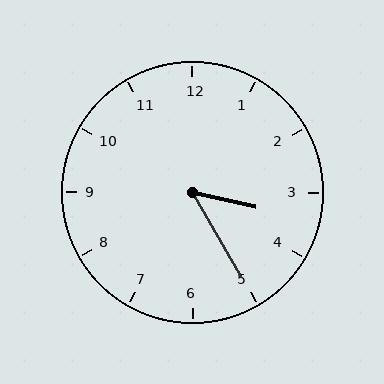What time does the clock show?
3:25.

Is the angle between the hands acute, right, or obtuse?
It is acute.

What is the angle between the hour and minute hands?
Approximately 48 degrees.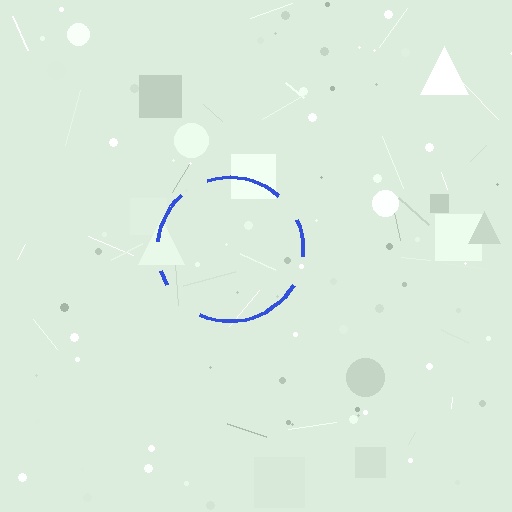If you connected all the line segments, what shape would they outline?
They would outline a circle.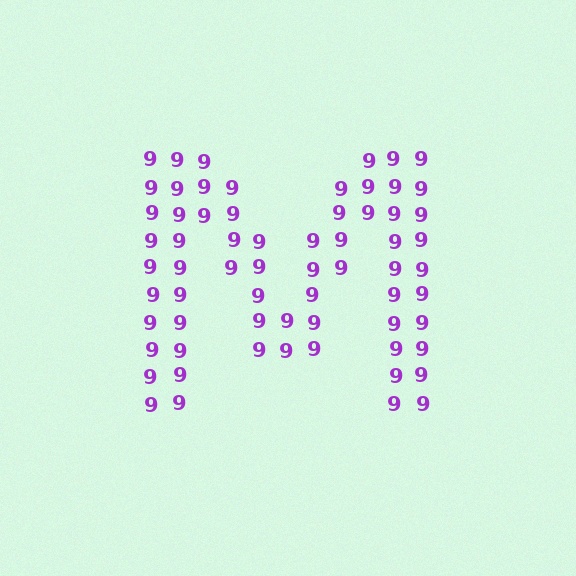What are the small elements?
The small elements are digit 9's.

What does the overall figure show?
The overall figure shows the letter M.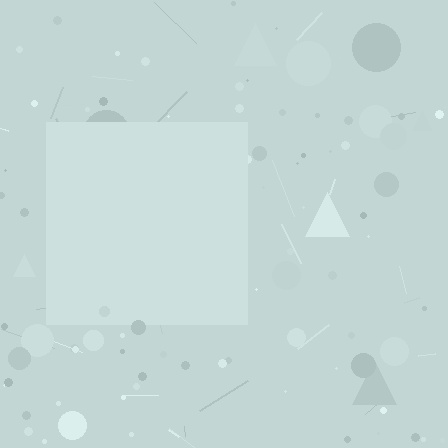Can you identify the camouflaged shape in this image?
The camouflaged shape is a square.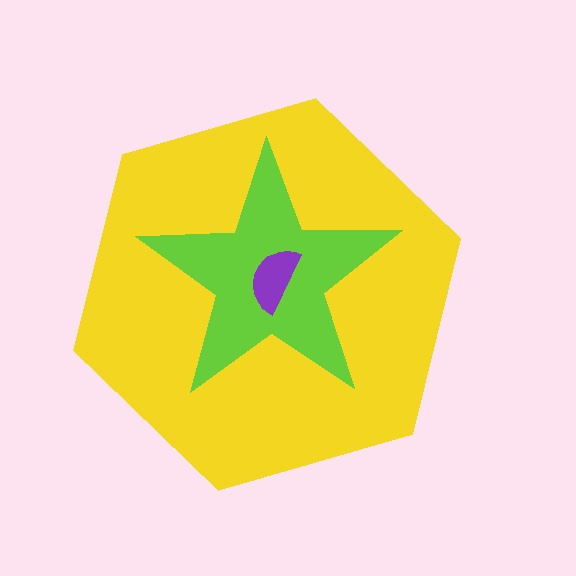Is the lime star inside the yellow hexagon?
Yes.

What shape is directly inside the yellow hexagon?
The lime star.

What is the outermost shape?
The yellow hexagon.